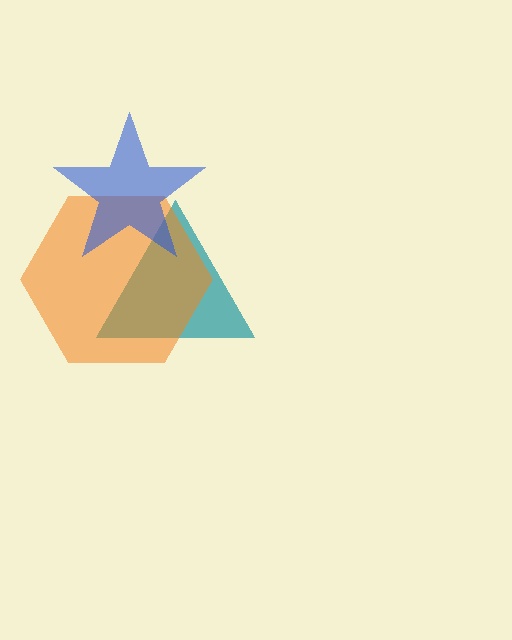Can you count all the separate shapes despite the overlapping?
Yes, there are 3 separate shapes.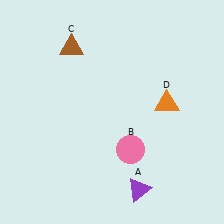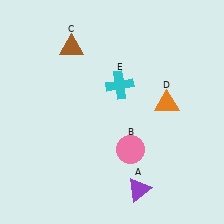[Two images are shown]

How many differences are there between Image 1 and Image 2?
There is 1 difference between the two images.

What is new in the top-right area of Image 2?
A cyan cross (E) was added in the top-right area of Image 2.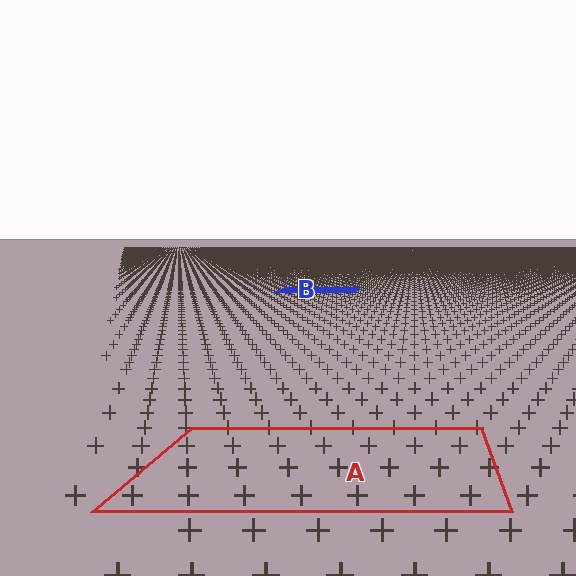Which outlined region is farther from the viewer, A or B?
Region B is farther from the viewer — the texture elements inside it appear smaller and more densely packed.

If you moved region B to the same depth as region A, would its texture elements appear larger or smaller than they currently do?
They would appear larger. At a closer depth, the same texture elements are projected at a bigger on-screen size.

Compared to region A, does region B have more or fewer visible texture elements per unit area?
Region B has more texture elements per unit area — they are packed more densely because it is farther away.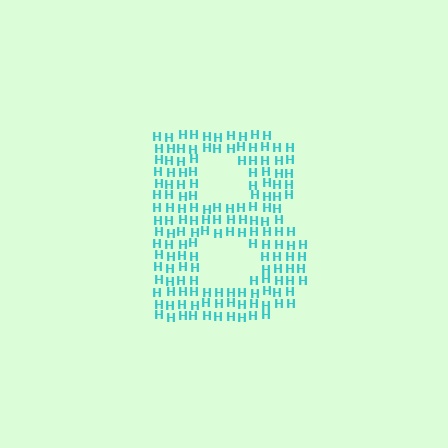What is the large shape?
The large shape is the letter B.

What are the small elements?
The small elements are letter H's.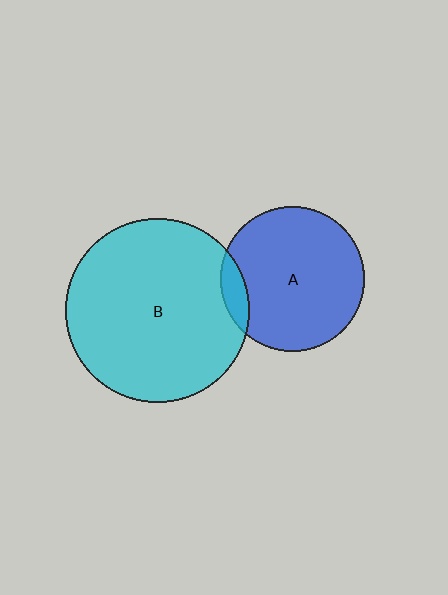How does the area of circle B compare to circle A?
Approximately 1.6 times.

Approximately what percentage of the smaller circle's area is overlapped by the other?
Approximately 10%.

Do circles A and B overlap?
Yes.